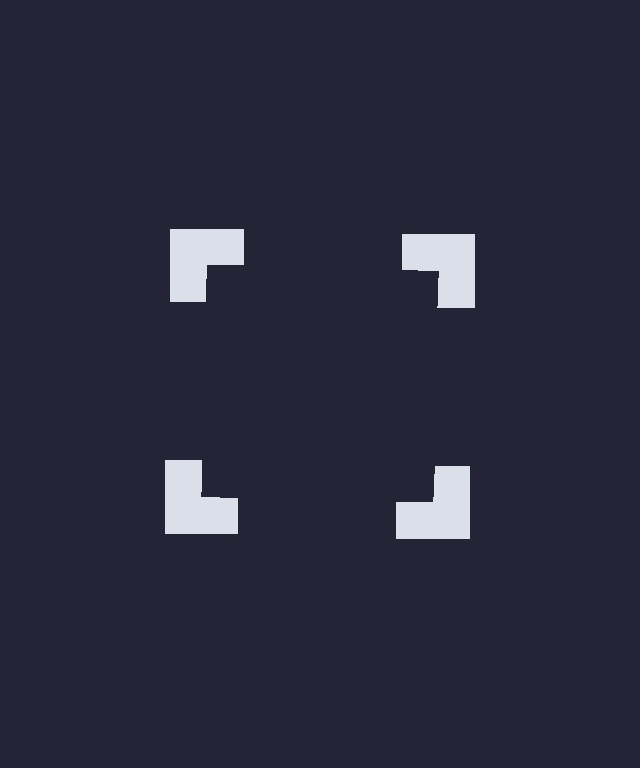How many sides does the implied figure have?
4 sides.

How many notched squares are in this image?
There are 4 — one at each vertex of the illusory square.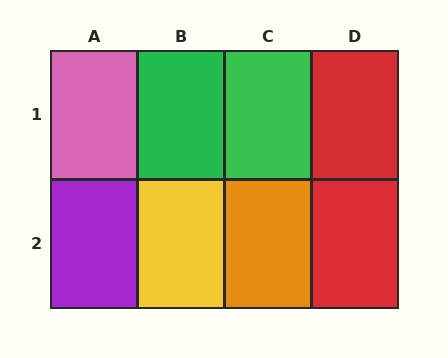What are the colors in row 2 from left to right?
Purple, yellow, orange, red.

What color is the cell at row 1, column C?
Green.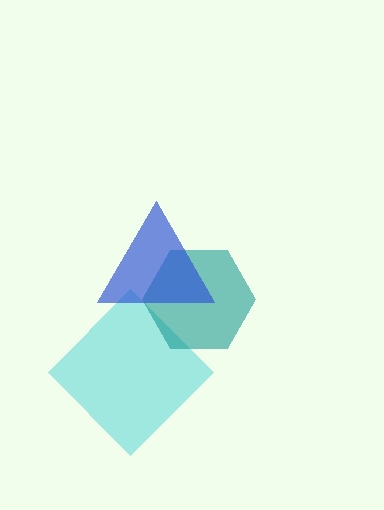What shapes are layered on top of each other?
The layered shapes are: a cyan diamond, a teal hexagon, a blue triangle.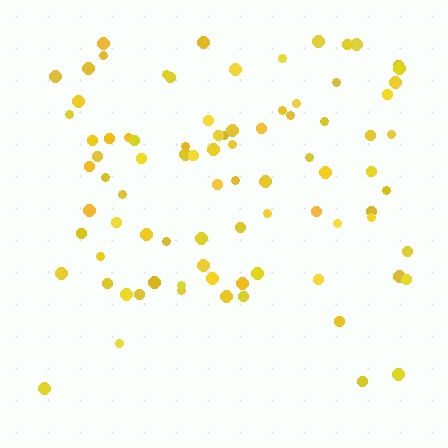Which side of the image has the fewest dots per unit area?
The bottom.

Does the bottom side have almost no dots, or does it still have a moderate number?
Still a moderate number, just noticeably fewer than the top.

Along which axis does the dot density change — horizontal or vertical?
Vertical.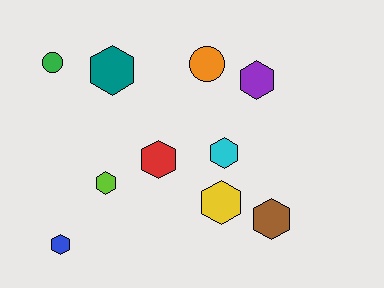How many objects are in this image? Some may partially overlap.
There are 10 objects.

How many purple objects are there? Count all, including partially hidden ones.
There is 1 purple object.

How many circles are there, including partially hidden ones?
There are 2 circles.